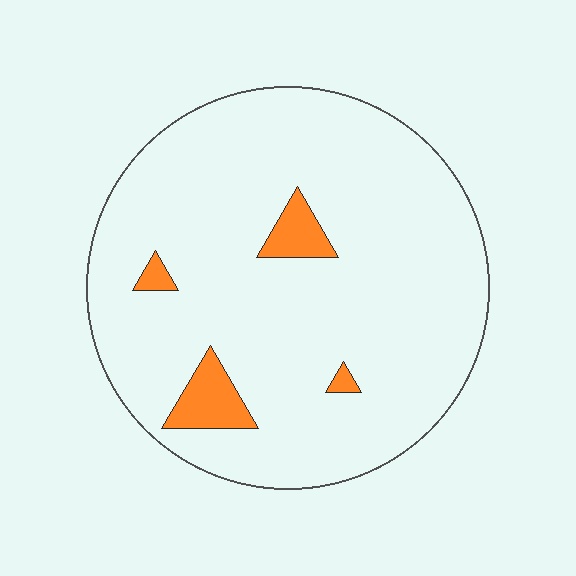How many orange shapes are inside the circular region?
4.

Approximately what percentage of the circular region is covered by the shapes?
Approximately 5%.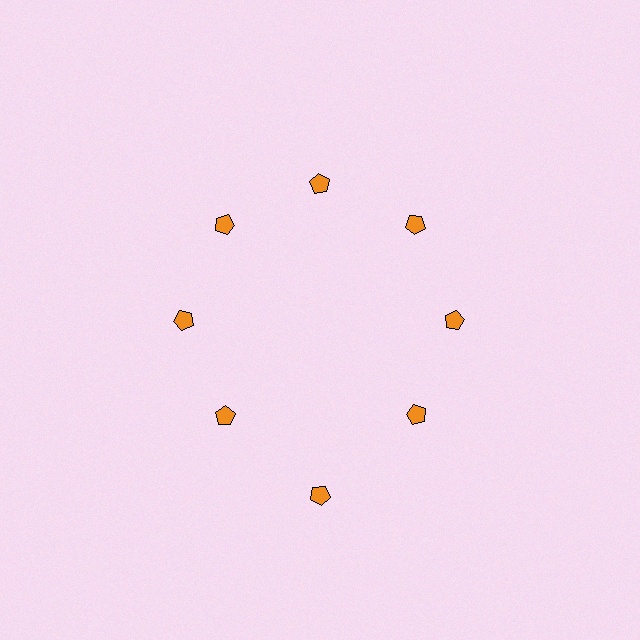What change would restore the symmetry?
The symmetry would be restored by moving it inward, back onto the ring so that all 8 pentagons sit at equal angles and equal distance from the center.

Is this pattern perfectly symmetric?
No. The 8 orange pentagons are arranged in a ring, but one element near the 6 o'clock position is pushed outward from the center, breaking the 8-fold rotational symmetry.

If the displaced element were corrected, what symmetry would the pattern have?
It would have 8-fold rotational symmetry — the pattern would map onto itself every 45 degrees.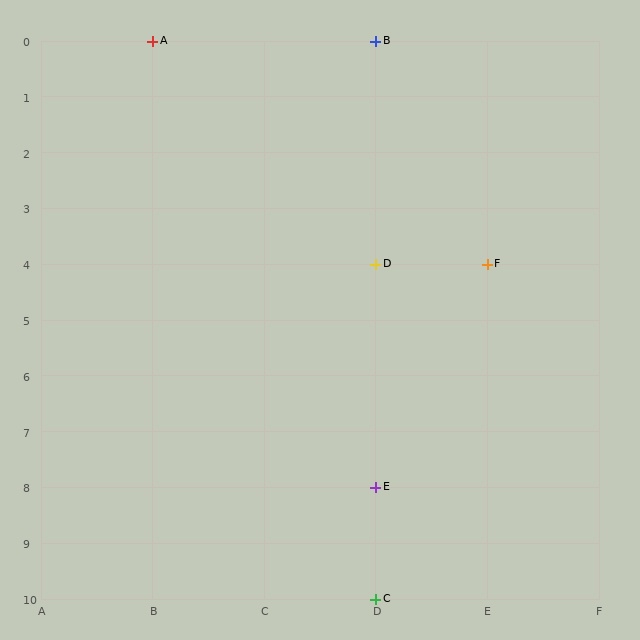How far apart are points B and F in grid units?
Points B and F are 1 column and 4 rows apart (about 4.1 grid units diagonally).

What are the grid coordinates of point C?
Point C is at grid coordinates (D, 10).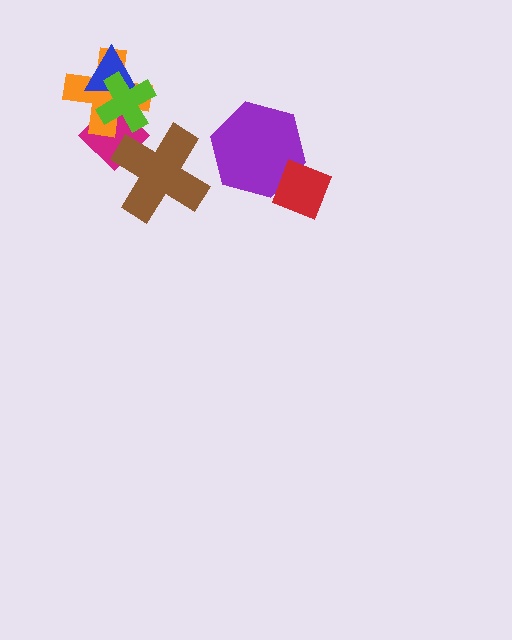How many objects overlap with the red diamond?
1 object overlaps with the red diamond.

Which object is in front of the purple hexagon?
The red diamond is in front of the purple hexagon.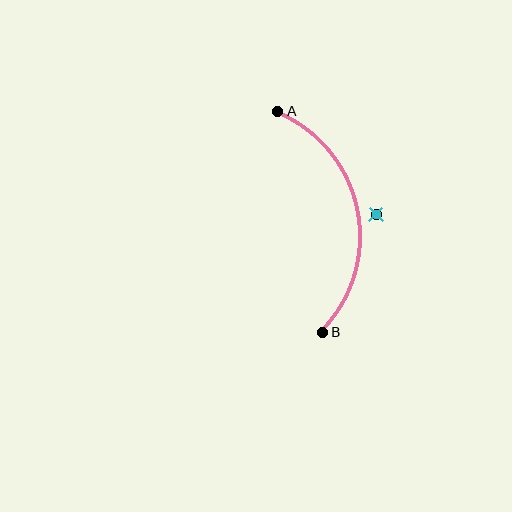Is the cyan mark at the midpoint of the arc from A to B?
No — the cyan mark does not lie on the arc at all. It sits slightly outside the curve.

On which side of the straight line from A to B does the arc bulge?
The arc bulges to the right of the straight line connecting A and B.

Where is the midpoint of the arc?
The arc midpoint is the point on the curve farthest from the straight line joining A and B. It sits to the right of that line.